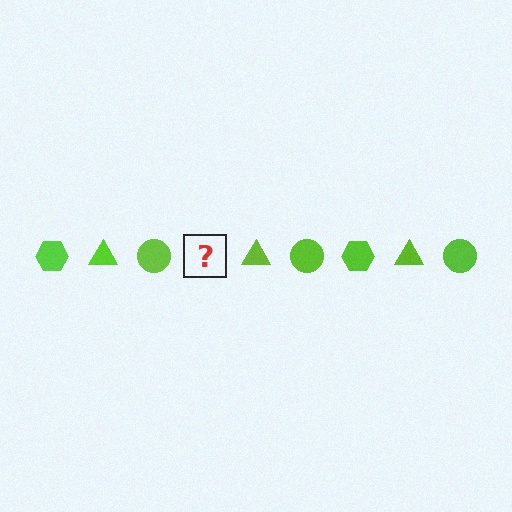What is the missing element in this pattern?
The missing element is a lime hexagon.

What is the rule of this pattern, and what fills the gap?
The rule is that the pattern cycles through hexagon, triangle, circle shapes in lime. The gap should be filled with a lime hexagon.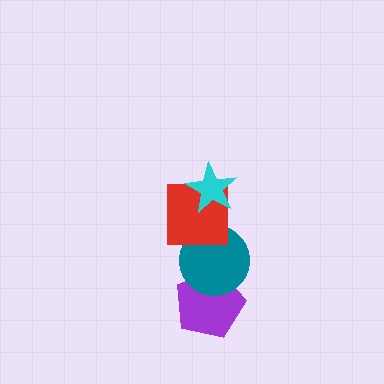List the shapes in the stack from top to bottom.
From top to bottom: the cyan star, the red square, the teal circle, the purple pentagon.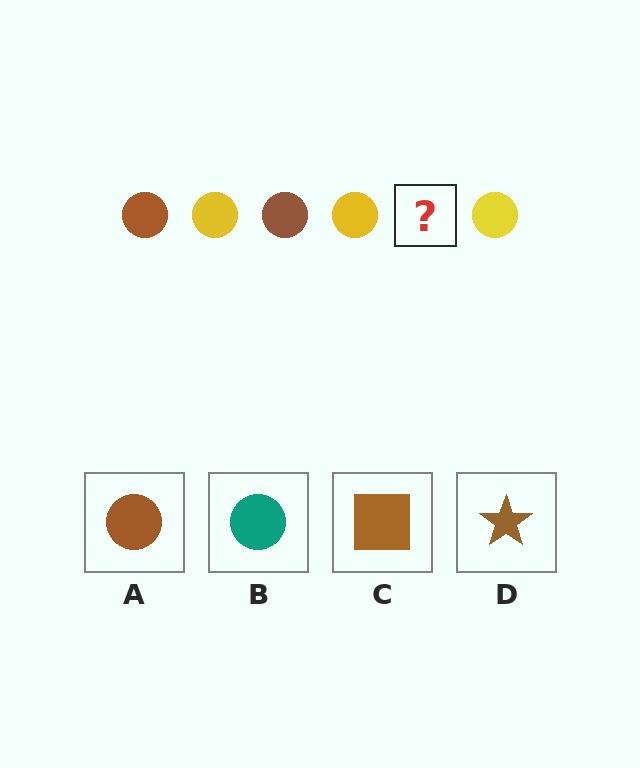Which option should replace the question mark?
Option A.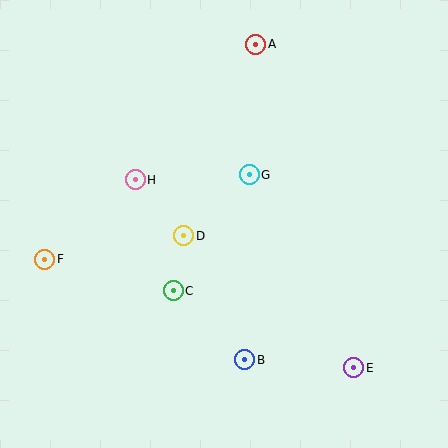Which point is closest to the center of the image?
Point D at (184, 236) is closest to the center.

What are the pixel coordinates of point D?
Point D is at (184, 236).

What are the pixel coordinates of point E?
Point E is at (354, 368).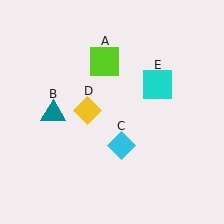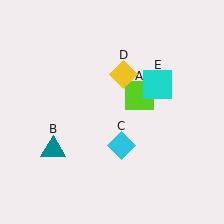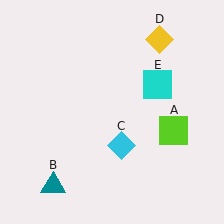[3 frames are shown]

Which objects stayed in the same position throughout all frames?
Cyan diamond (object C) and cyan square (object E) remained stationary.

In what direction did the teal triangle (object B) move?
The teal triangle (object B) moved down.